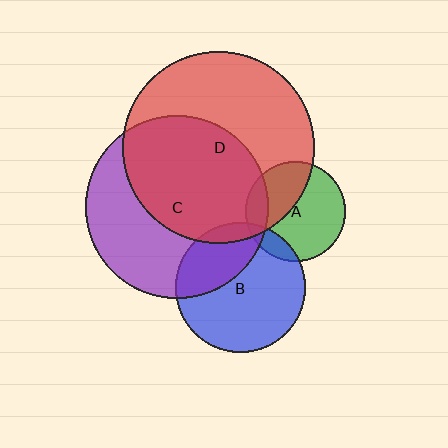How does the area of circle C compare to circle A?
Approximately 3.3 times.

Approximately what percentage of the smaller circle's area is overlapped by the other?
Approximately 10%.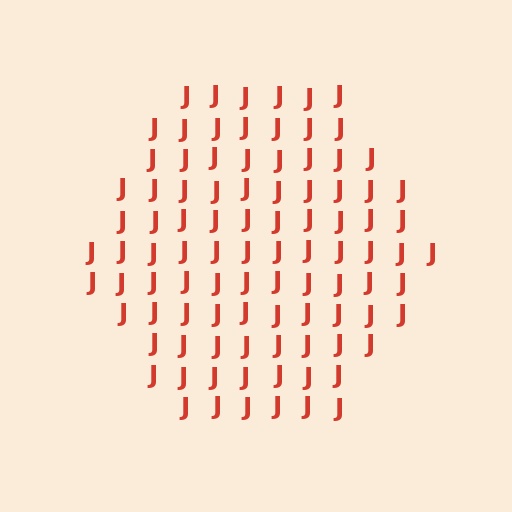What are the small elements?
The small elements are letter J's.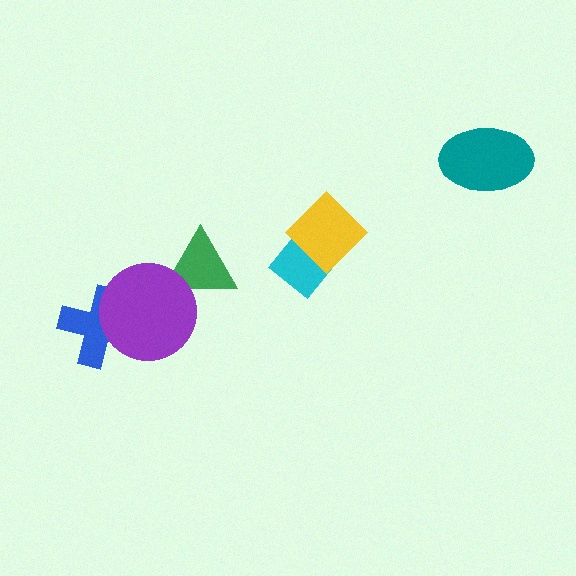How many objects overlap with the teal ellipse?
0 objects overlap with the teal ellipse.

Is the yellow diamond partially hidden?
No, no other shape covers it.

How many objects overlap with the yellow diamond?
1 object overlaps with the yellow diamond.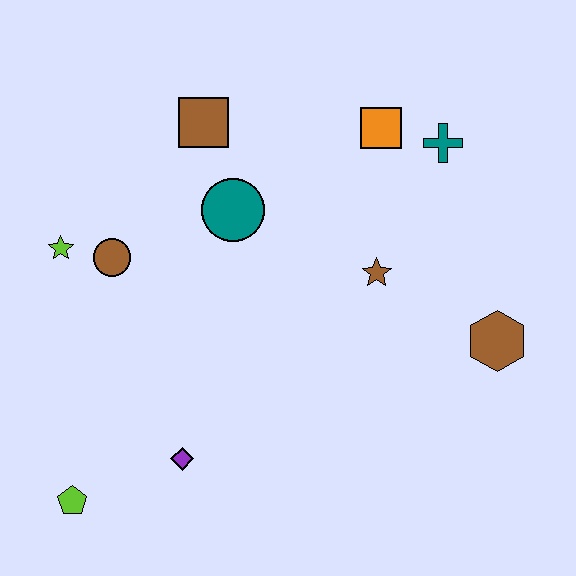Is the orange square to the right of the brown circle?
Yes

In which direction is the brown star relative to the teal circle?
The brown star is to the right of the teal circle.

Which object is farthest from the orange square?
The lime pentagon is farthest from the orange square.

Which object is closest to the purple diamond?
The lime pentagon is closest to the purple diamond.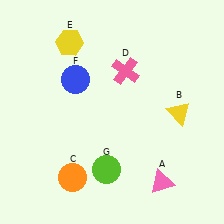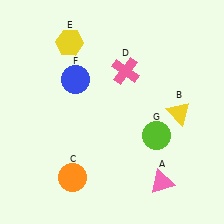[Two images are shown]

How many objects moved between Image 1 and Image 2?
1 object moved between the two images.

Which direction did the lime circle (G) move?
The lime circle (G) moved right.